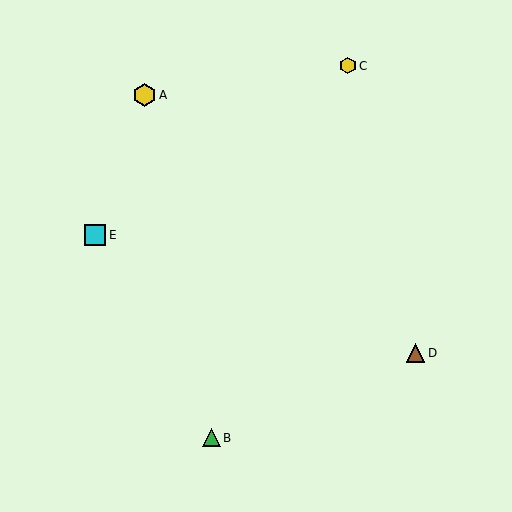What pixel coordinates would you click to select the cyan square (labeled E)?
Click at (95, 235) to select the cyan square E.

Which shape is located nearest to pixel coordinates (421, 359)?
The brown triangle (labeled D) at (415, 353) is nearest to that location.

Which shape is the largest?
The yellow hexagon (labeled A) is the largest.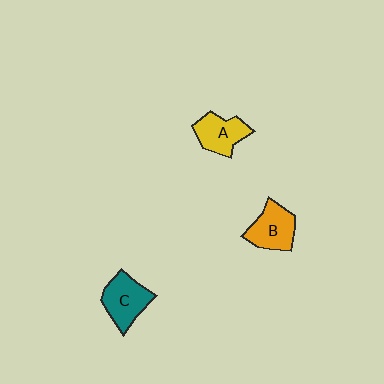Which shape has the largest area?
Shape C (teal).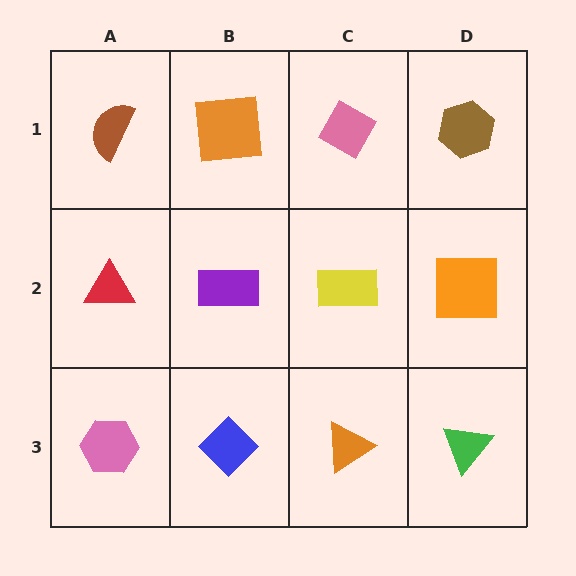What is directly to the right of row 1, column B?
A pink diamond.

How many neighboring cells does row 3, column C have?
3.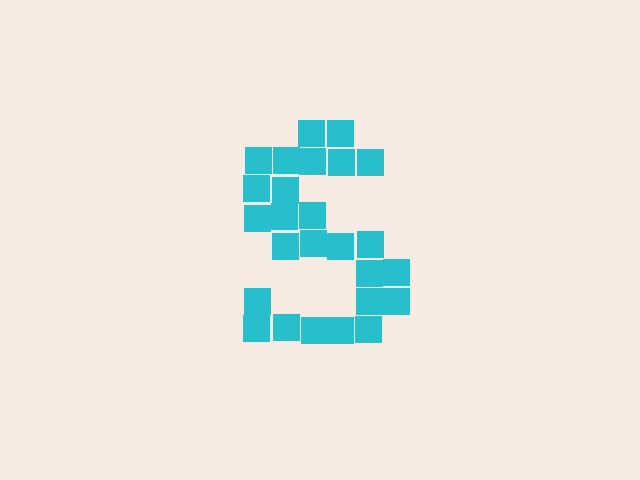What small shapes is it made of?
It is made of small squares.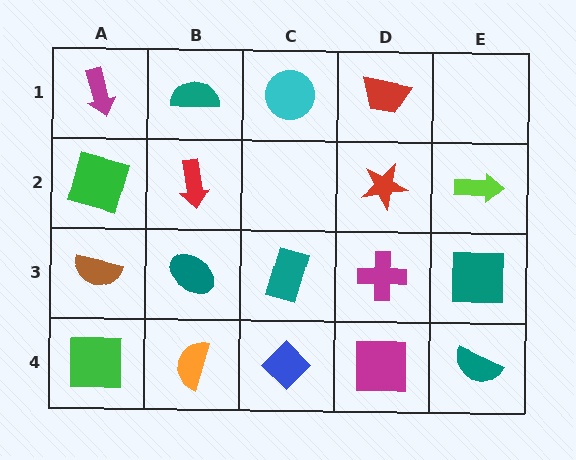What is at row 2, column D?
A red star.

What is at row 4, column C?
A blue diamond.